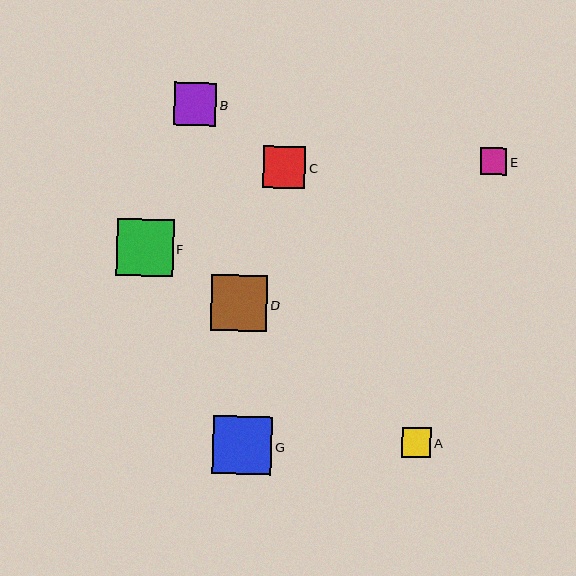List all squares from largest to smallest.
From largest to smallest: G, F, D, B, C, A, E.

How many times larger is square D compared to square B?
Square D is approximately 1.3 times the size of square B.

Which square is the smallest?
Square E is the smallest with a size of approximately 27 pixels.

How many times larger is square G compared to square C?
Square G is approximately 1.4 times the size of square C.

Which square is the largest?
Square G is the largest with a size of approximately 59 pixels.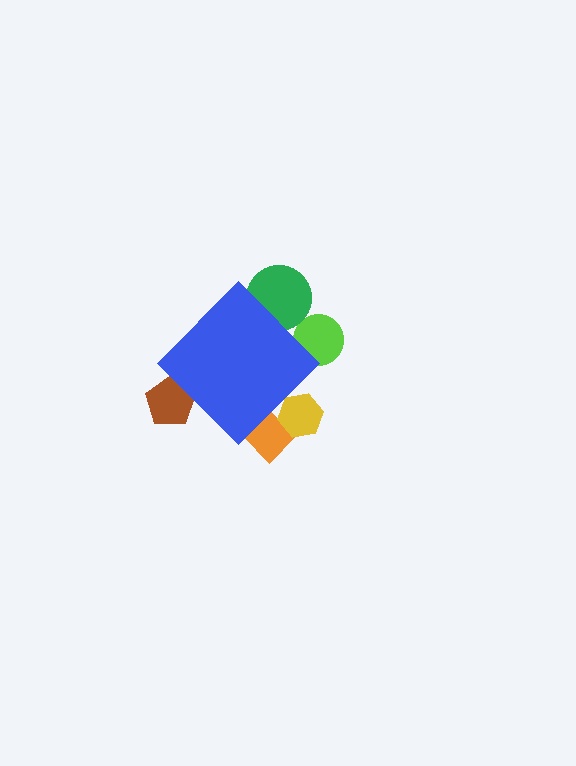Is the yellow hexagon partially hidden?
Yes, the yellow hexagon is partially hidden behind the blue diamond.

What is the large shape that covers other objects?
A blue diamond.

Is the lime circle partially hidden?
Yes, the lime circle is partially hidden behind the blue diamond.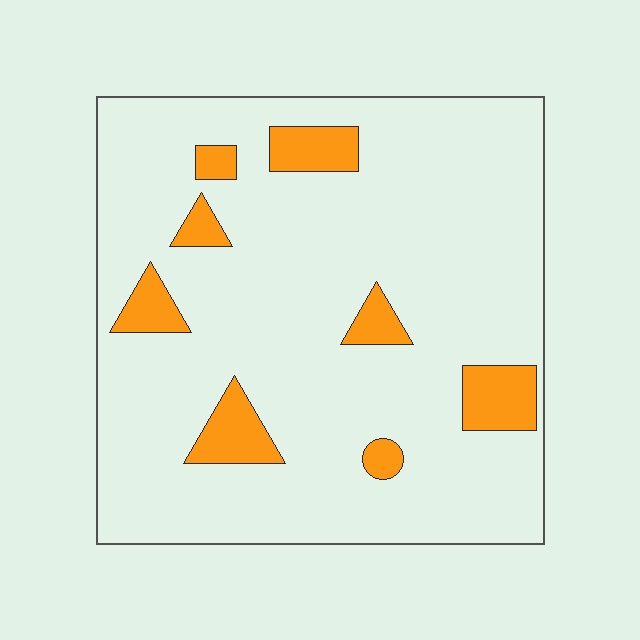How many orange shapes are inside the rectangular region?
8.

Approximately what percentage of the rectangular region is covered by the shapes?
Approximately 10%.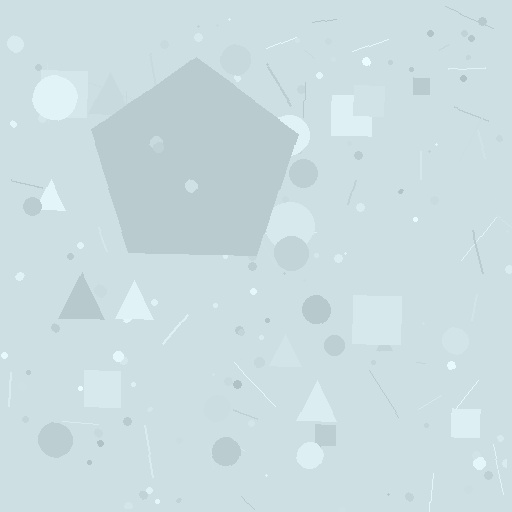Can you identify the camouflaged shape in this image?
The camouflaged shape is a pentagon.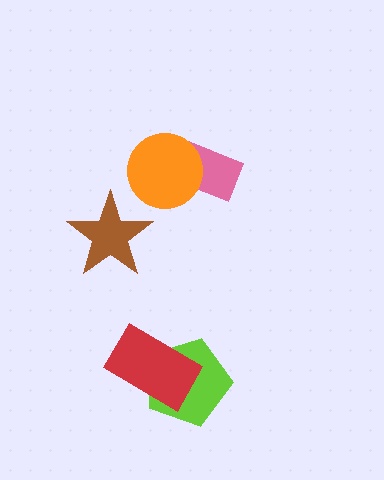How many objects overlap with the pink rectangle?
1 object overlaps with the pink rectangle.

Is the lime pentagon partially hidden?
Yes, it is partially covered by another shape.